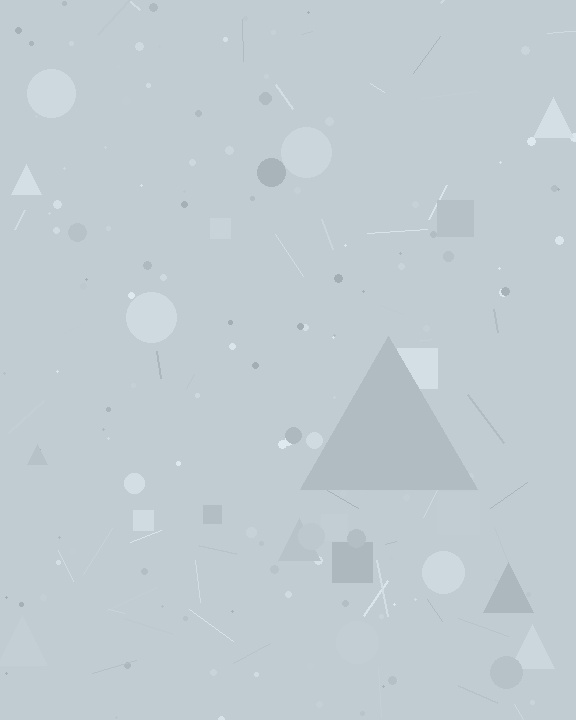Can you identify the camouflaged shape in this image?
The camouflaged shape is a triangle.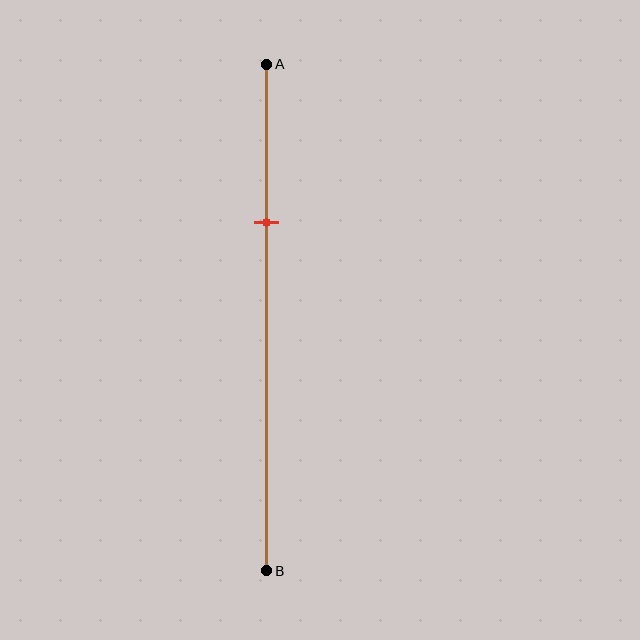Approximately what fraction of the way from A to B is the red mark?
The red mark is approximately 30% of the way from A to B.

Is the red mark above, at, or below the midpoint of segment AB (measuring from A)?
The red mark is above the midpoint of segment AB.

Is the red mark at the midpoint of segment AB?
No, the mark is at about 30% from A, not at the 50% midpoint.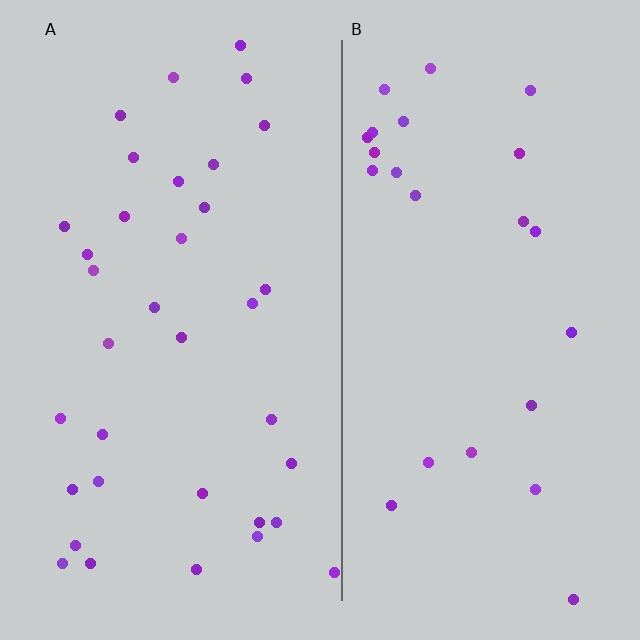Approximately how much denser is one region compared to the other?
Approximately 1.5× — region A over region B.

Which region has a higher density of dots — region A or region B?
A (the left).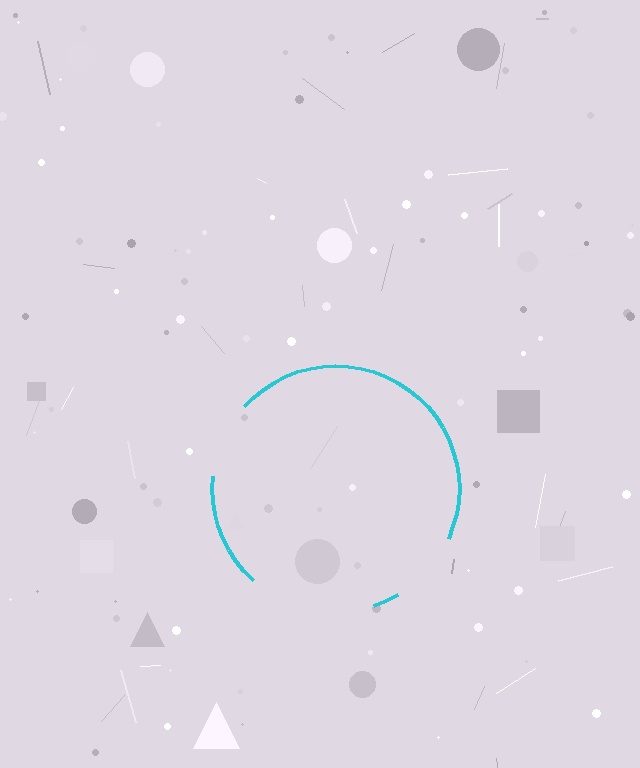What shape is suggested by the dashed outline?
The dashed outline suggests a circle.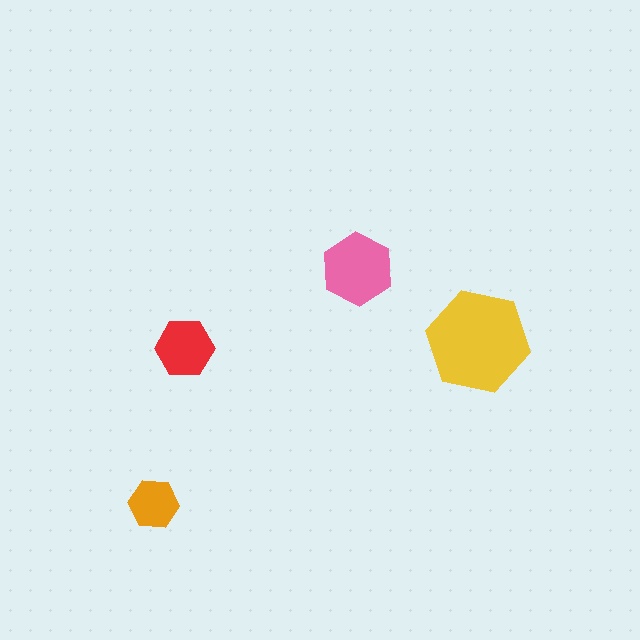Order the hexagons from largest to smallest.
the yellow one, the pink one, the red one, the orange one.